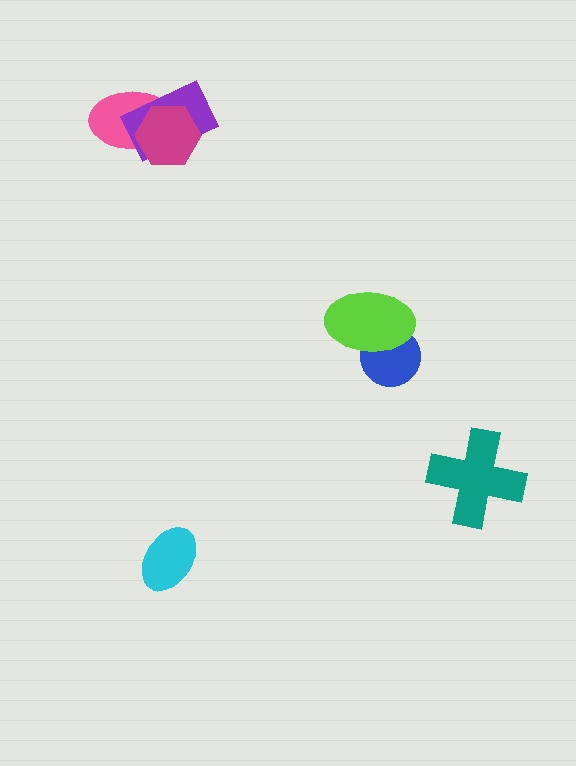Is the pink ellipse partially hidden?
Yes, it is partially covered by another shape.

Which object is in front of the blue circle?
The lime ellipse is in front of the blue circle.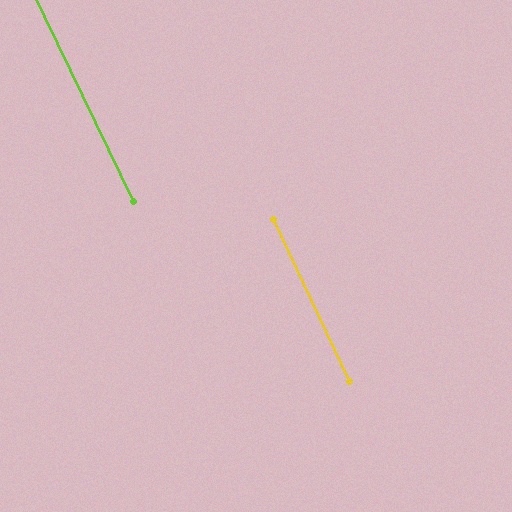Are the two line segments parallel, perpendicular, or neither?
Parallel — their directions differ by only 0.5°.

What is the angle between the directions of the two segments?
Approximately 1 degree.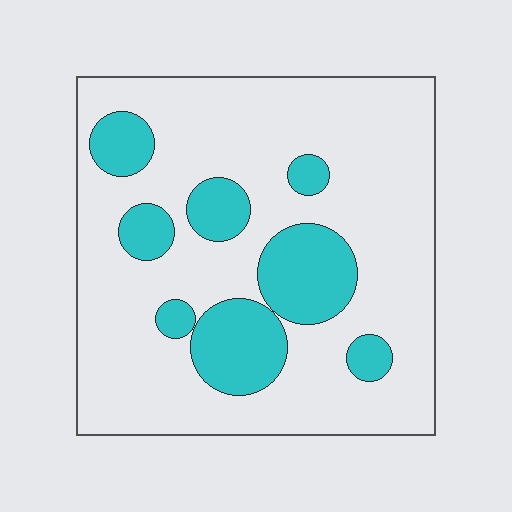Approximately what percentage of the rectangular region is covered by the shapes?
Approximately 25%.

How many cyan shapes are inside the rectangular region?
8.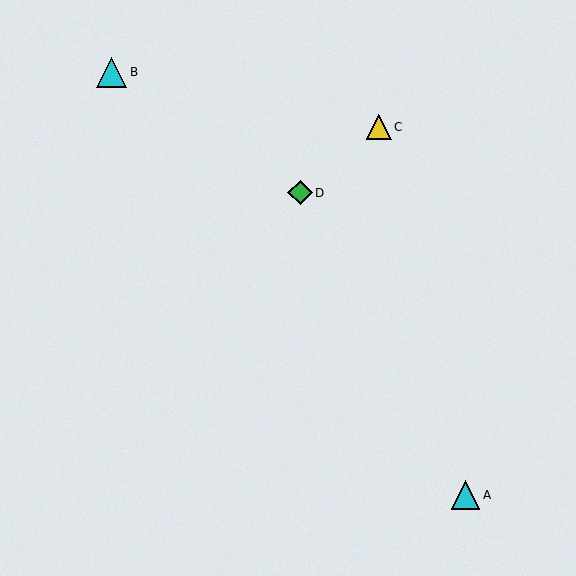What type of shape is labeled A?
Shape A is a cyan triangle.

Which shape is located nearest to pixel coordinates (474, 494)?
The cyan triangle (labeled A) at (466, 495) is nearest to that location.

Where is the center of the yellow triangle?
The center of the yellow triangle is at (379, 127).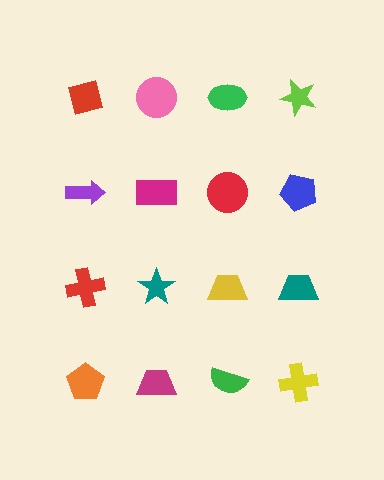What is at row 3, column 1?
A red cross.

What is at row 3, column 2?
A teal star.